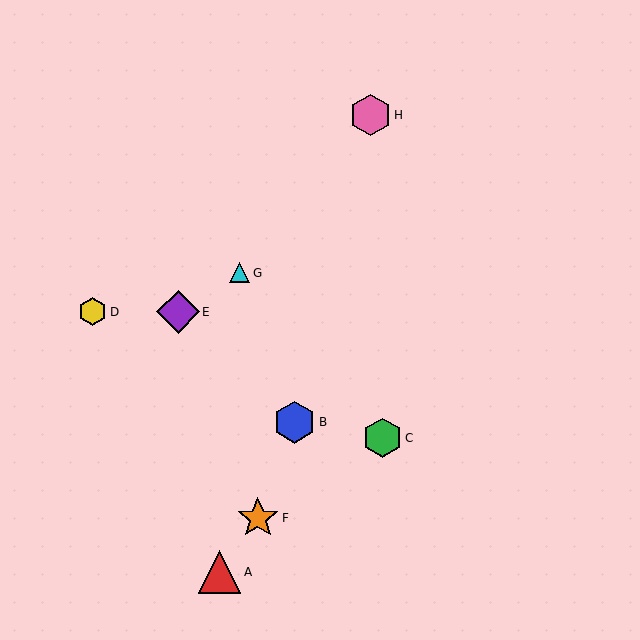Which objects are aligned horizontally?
Objects D, E are aligned horizontally.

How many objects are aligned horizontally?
2 objects (D, E) are aligned horizontally.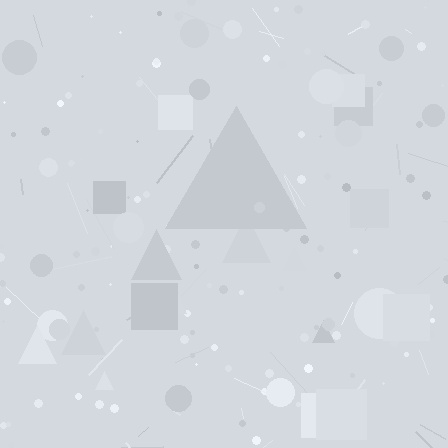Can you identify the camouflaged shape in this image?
The camouflaged shape is a triangle.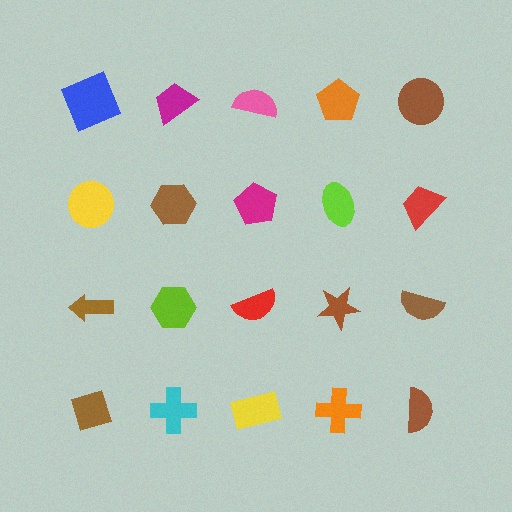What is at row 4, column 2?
A cyan cross.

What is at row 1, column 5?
A brown circle.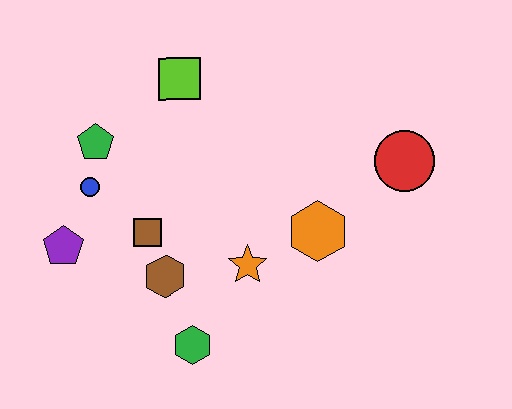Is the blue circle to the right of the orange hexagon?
No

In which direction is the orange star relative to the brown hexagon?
The orange star is to the right of the brown hexagon.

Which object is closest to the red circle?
The orange hexagon is closest to the red circle.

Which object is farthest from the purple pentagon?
The red circle is farthest from the purple pentagon.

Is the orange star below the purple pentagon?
Yes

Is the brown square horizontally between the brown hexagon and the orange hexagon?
No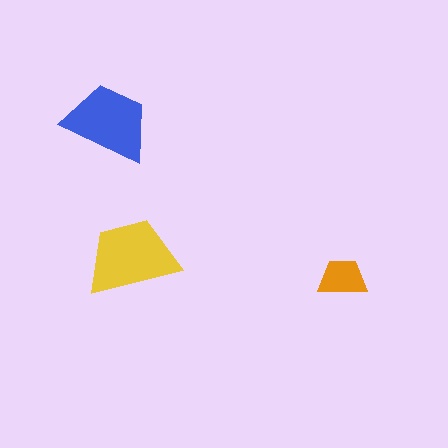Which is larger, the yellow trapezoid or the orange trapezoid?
The yellow one.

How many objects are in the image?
There are 3 objects in the image.